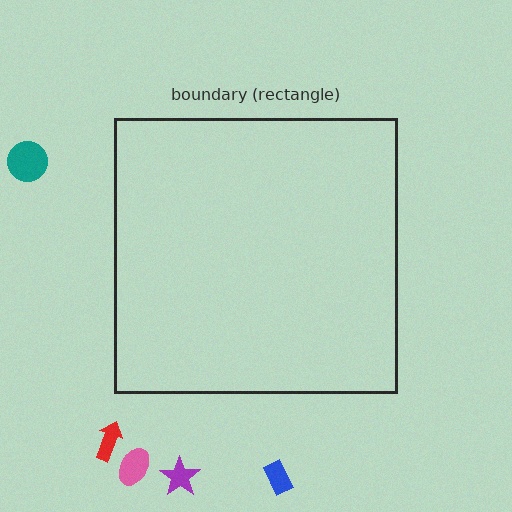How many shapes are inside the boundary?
0 inside, 5 outside.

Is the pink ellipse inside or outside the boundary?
Outside.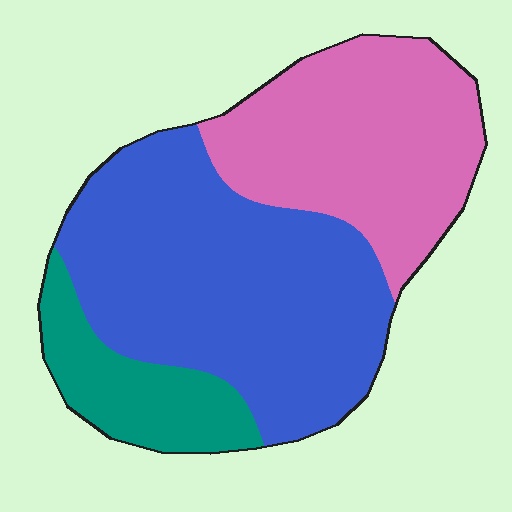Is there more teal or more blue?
Blue.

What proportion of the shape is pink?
Pink takes up between a third and a half of the shape.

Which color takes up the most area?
Blue, at roughly 50%.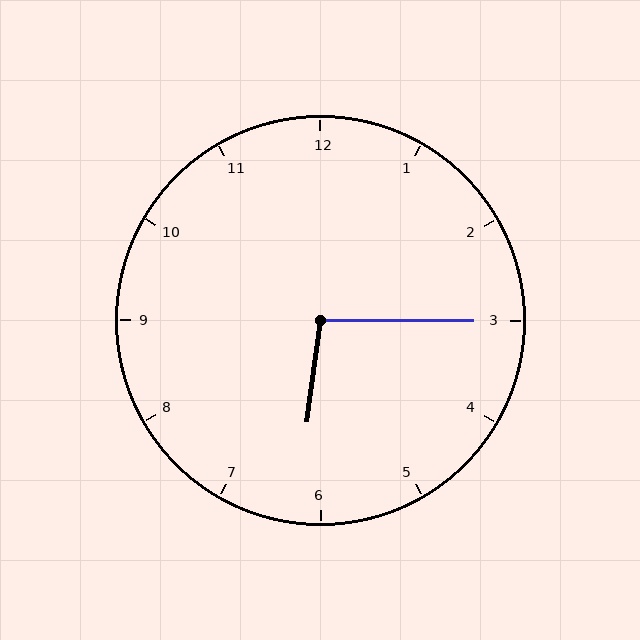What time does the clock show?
6:15.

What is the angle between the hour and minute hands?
Approximately 98 degrees.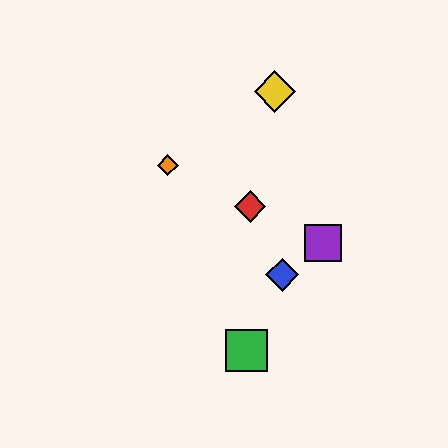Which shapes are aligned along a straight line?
The red diamond, the purple square, the orange diamond are aligned along a straight line.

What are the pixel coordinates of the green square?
The green square is at (246, 350).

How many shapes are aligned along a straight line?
3 shapes (the red diamond, the purple square, the orange diamond) are aligned along a straight line.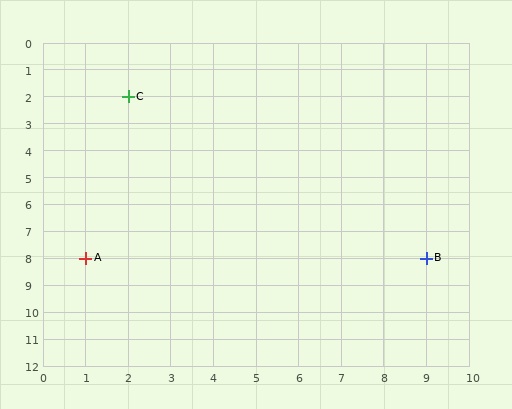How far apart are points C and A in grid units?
Points C and A are 1 column and 6 rows apart (about 6.1 grid units diagonally).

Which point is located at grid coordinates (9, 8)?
Point B is at (9, 8).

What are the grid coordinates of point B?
Point B is at grid coordinates (9, 8).